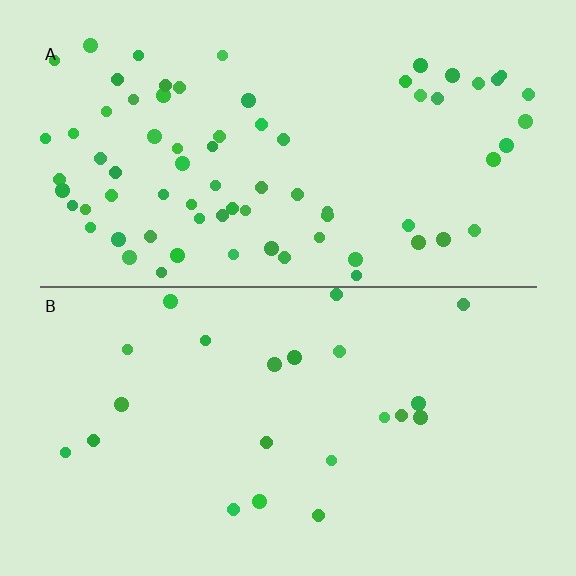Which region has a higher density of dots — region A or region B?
A (the top).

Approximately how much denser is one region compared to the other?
Approximately 3.3× — region A over region B.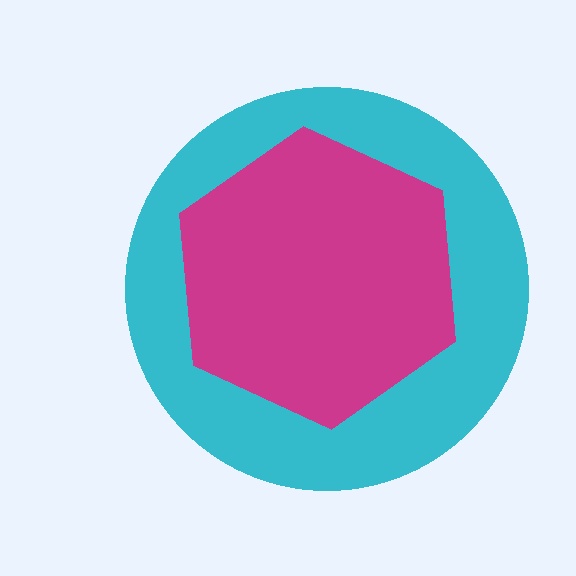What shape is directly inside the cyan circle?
The magenta hexagon.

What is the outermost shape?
The cyan circle.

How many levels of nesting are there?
2.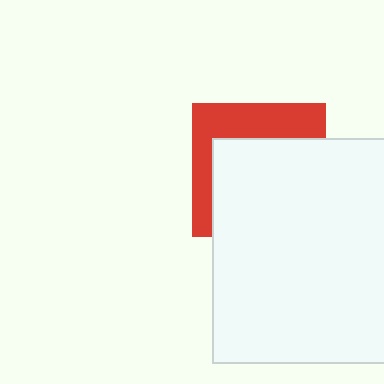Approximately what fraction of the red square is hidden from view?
Roughly 63% of the red square is hidden behind the white square.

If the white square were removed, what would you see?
You would see the complete red square.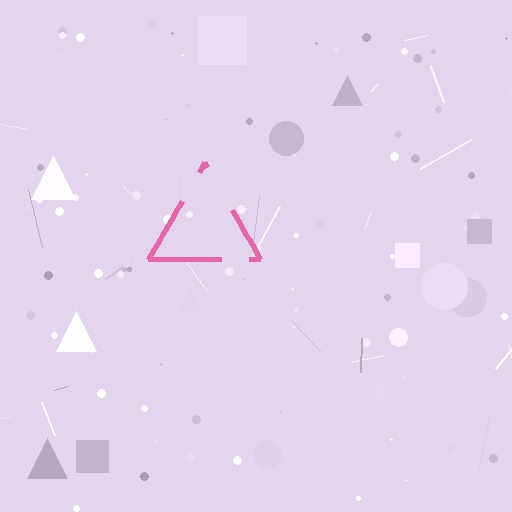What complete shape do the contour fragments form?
The contour fragments form a triangle.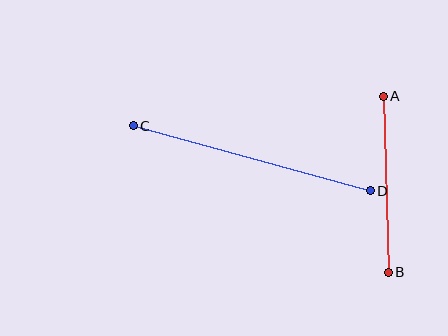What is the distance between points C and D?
The distance is approximately 246 pixels.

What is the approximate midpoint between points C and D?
The midpoint is at approximately (252, 158) pixels.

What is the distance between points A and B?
The distance is approximately 176 pixels.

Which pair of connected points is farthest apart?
Points C and D are farthest apart.